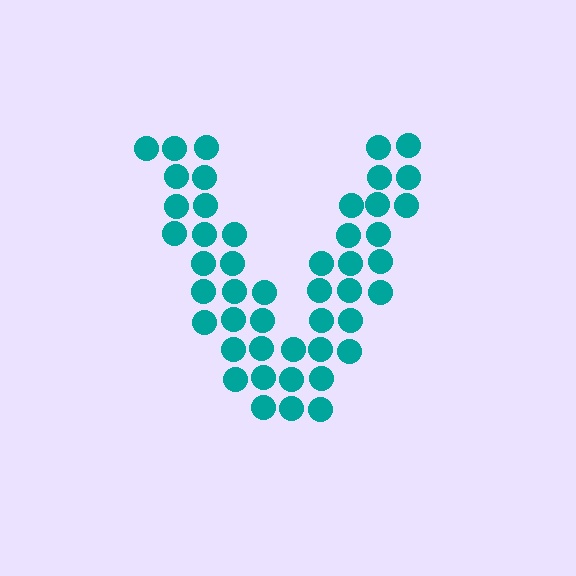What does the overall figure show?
The overall figure shows the letter V.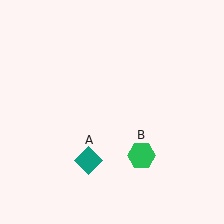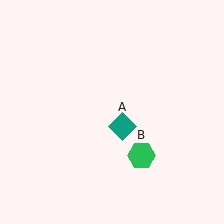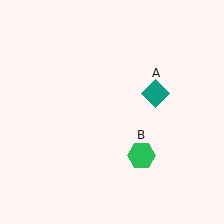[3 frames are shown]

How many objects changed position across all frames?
1 object changed position: teal diamond (object A).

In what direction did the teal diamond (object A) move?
The teal diamond (object A) moved up and to the right.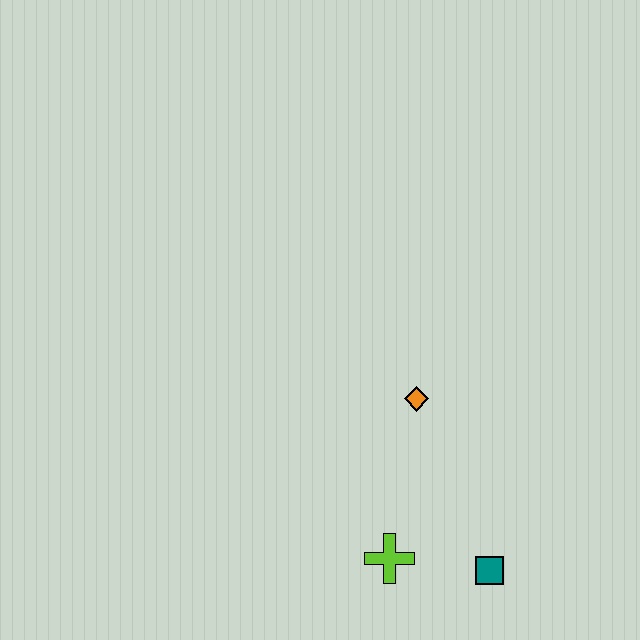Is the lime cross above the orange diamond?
No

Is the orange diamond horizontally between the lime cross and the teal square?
Yes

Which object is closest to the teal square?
The lime cross is closest to the teal square.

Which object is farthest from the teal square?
The orange diamond is farthest from the teal square.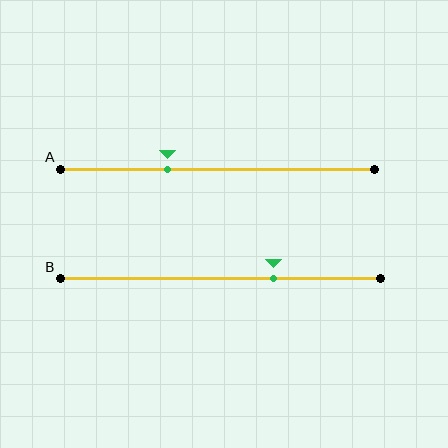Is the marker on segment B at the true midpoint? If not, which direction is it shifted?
No, the marker on segment B is shifted to the right by about 16% of the segment length.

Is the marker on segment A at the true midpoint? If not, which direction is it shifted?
No, the marker on segment A is shifted to the left by about 16% of the segment length.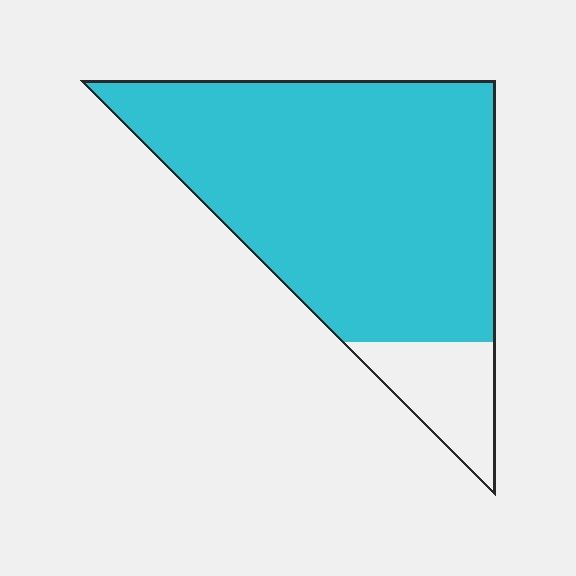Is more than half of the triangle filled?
Yes.